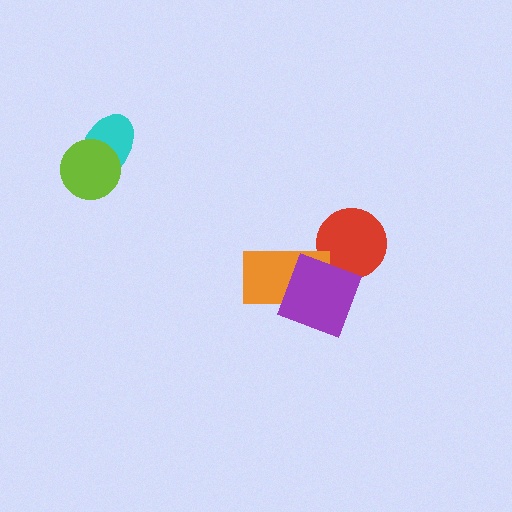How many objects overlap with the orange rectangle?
1 object overlaps with the orange rectangle.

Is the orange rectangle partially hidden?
Yes, it is partially covered by another shape.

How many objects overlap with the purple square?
1 object overlaps with the purple square.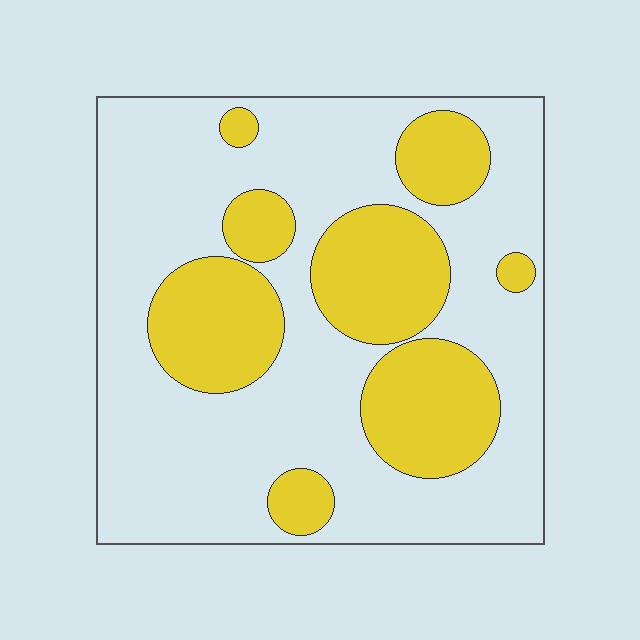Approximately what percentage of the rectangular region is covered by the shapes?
Approximately 30%.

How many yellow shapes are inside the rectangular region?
8.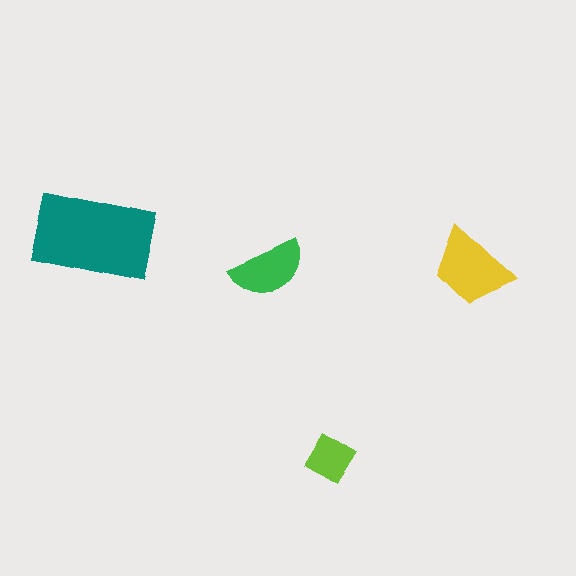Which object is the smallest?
The lime diamond.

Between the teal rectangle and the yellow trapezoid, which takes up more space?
The teal rectangle.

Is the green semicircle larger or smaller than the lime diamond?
Larger.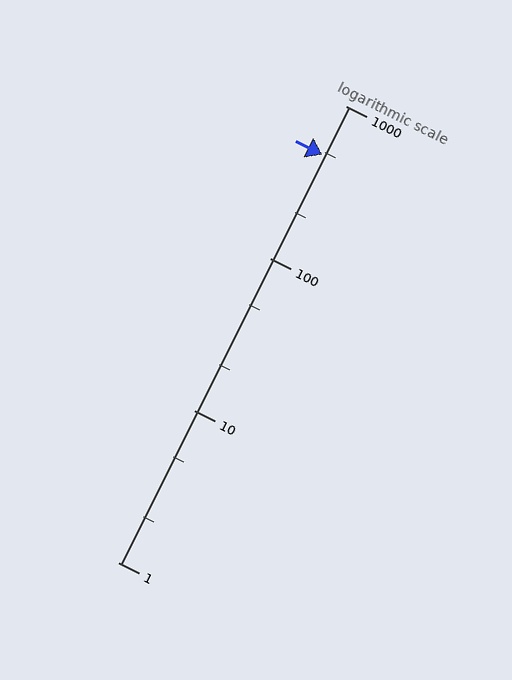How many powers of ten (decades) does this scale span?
The scale spans 3 decades, from 1 to 1000.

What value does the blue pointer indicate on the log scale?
The pointer indicates approximately 480.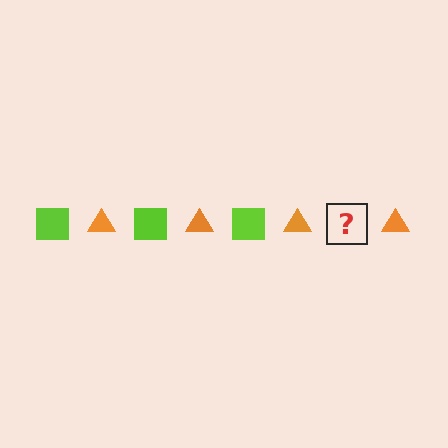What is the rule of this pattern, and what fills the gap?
The rule is that the pattern alternates between lime square and orange triangle. The gap should be filled with a lime square.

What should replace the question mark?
The question mark should be replaced with a lime square.